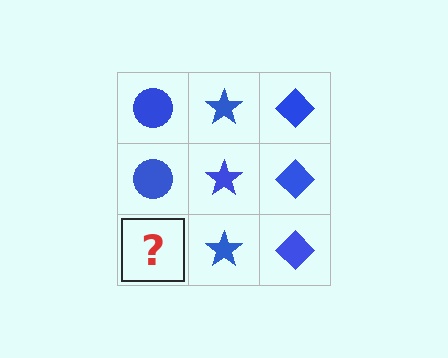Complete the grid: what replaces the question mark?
The question mark should be replaced with a blue circle.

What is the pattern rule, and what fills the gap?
The rule is that each column has a consistent shape. The gap should be filled with a blue circle.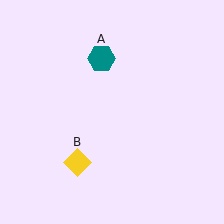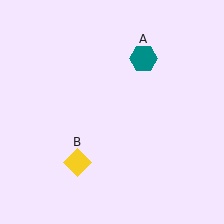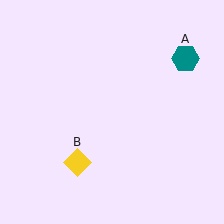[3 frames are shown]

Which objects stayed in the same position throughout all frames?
Yellow diamond (object B) remained stationary.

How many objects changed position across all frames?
1 object changed position: teal hexagon (object A).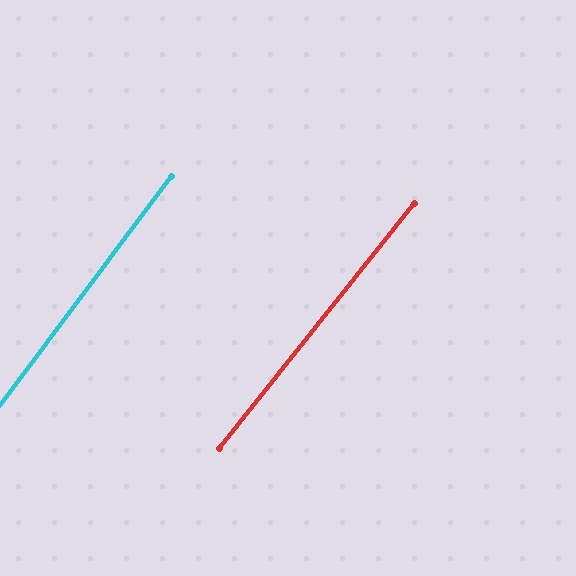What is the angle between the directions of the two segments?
Approximately 2 degrees.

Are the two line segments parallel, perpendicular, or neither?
Parallel — their directions differ by only 1.7°.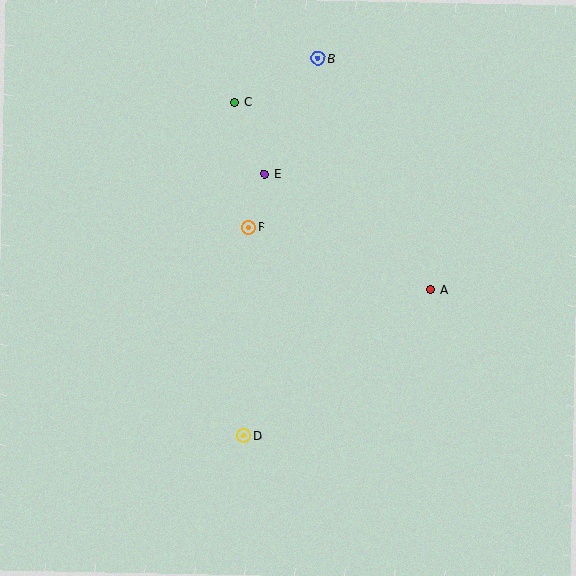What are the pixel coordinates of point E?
Point E is at (265, 174).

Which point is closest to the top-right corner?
Point B is closest to the top-right corner.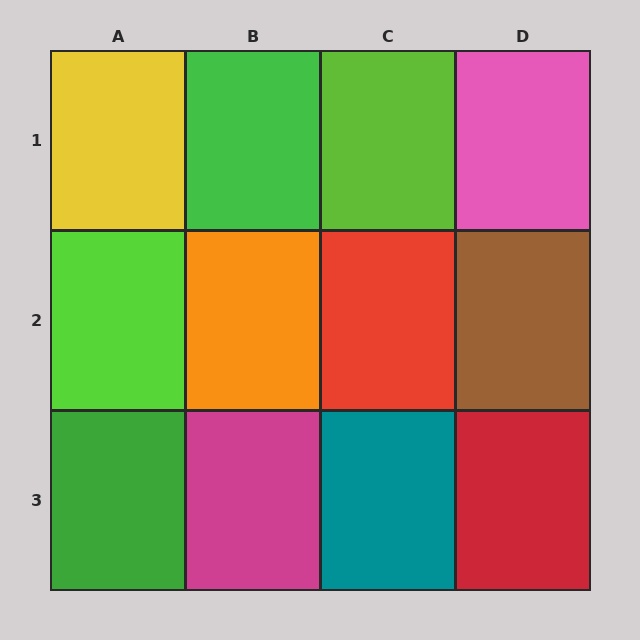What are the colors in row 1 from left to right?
Yellow, green, lime, pink.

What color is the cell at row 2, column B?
Orange.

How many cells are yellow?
1 cell is yellow.